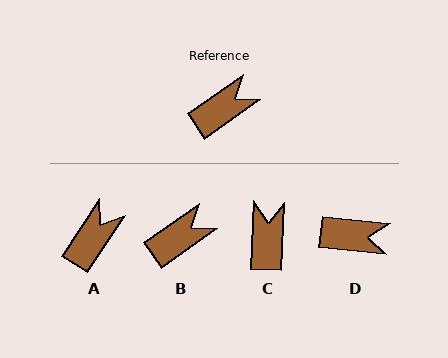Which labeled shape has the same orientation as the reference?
B.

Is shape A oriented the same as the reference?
No, it is off by about 22 degrees.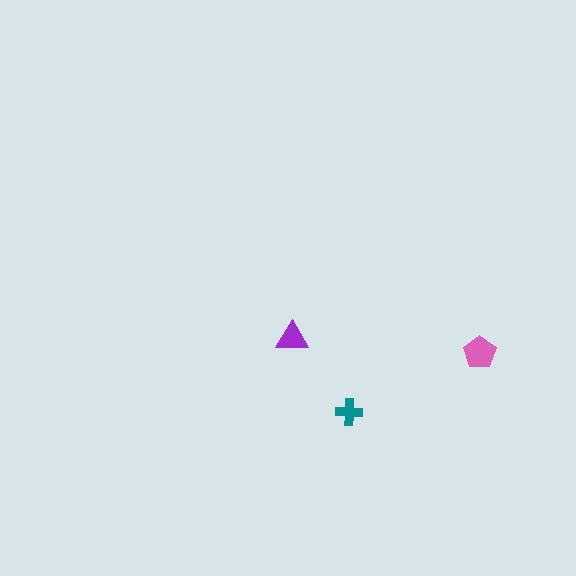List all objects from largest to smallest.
The pink pentagon, the purple triangle, the teal cross.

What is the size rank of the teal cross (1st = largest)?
3rd.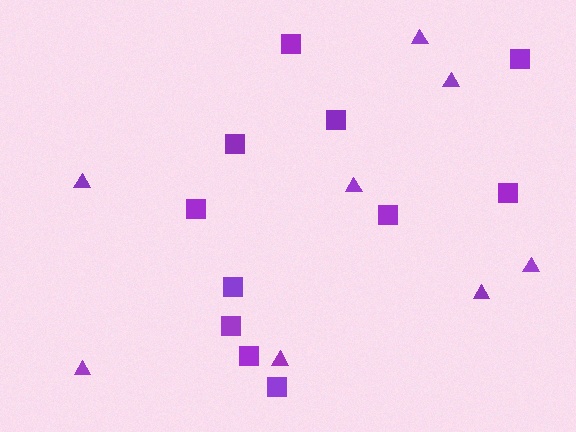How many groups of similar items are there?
There are 2 groups: one group of triangles (8) and one group of squares (11).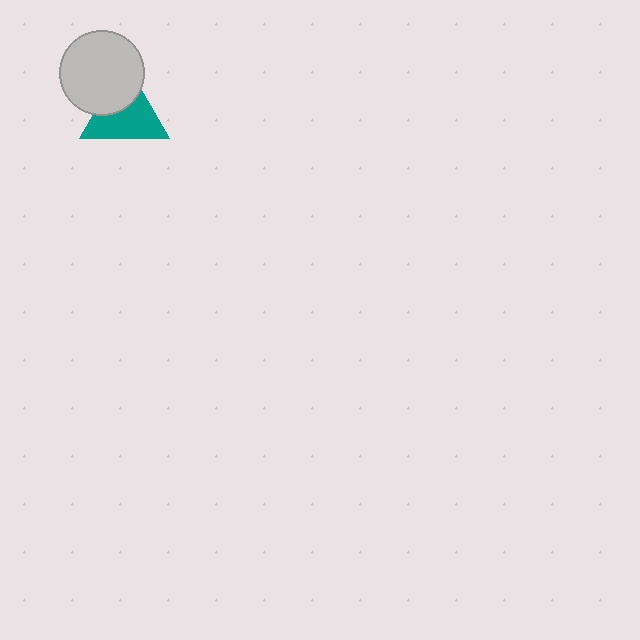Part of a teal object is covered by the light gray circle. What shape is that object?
It is a triangle.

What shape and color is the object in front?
The object in front is a light gray circle.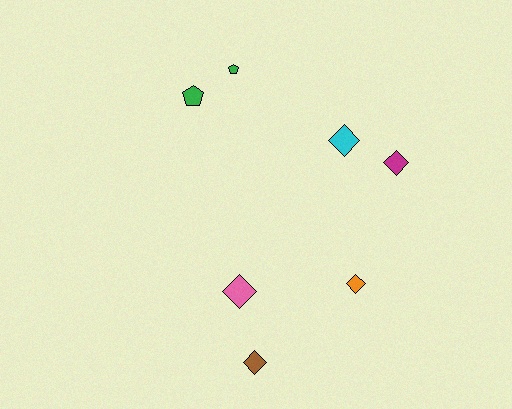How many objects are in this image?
There are 7 objects.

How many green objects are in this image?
There are 2 green objects.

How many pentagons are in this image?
There are 2 pentagons.